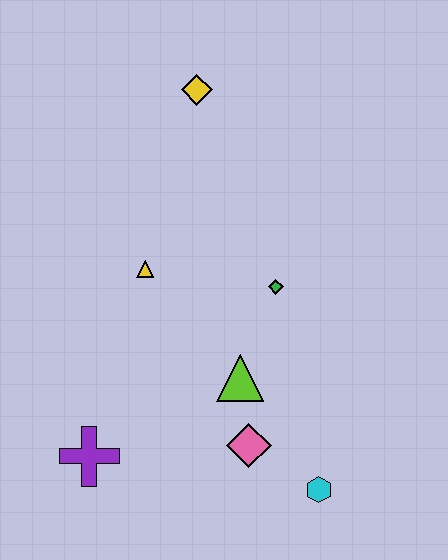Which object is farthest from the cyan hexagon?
The yellow diamond is farthest from the cyan hexagon.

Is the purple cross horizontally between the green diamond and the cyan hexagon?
No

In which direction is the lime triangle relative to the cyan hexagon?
The lime triangle is above the cyan hexagon.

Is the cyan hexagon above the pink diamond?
No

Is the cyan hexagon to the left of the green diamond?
No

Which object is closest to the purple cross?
The pink diamond is closest to the purple cross.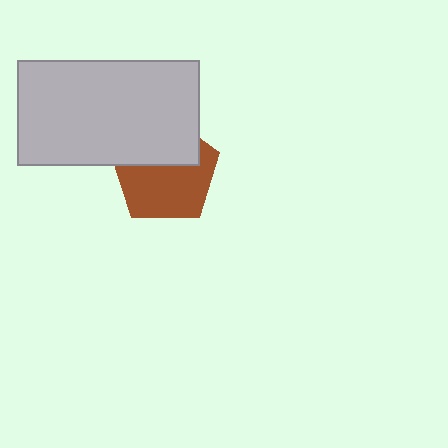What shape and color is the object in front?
The object in front is a light gray rectangle.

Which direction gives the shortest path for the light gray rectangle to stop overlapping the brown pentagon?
Moving up gives the shortest separation.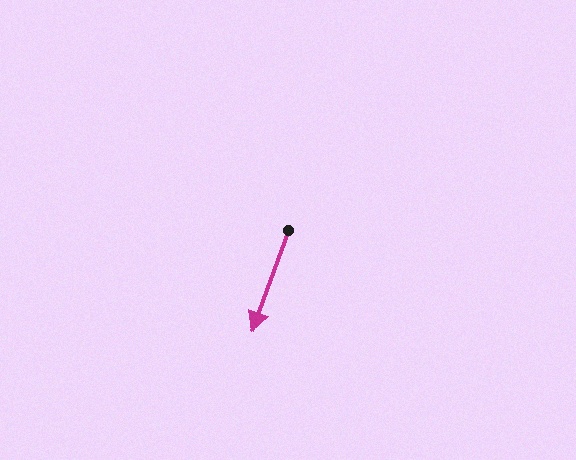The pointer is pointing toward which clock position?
Roughly 7 o'clock.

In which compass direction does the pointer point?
South.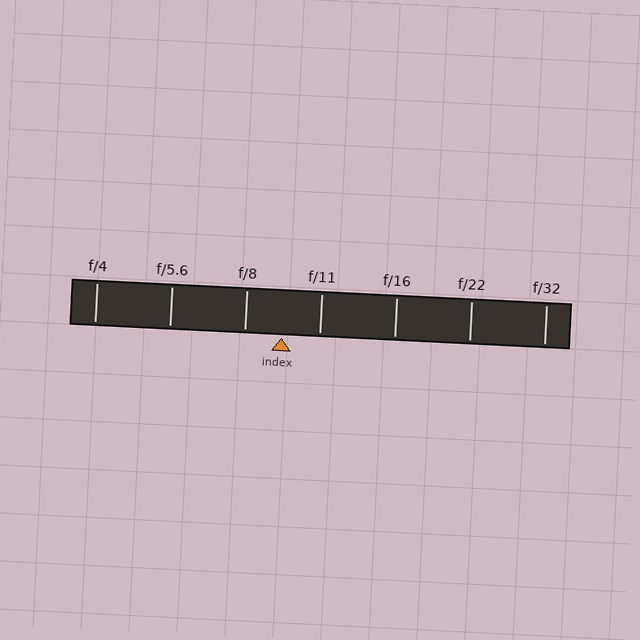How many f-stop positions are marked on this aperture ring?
There are 7 f-stop positions marked.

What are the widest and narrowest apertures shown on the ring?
The widest aperture shown is f/4 and the narrowest is f/32.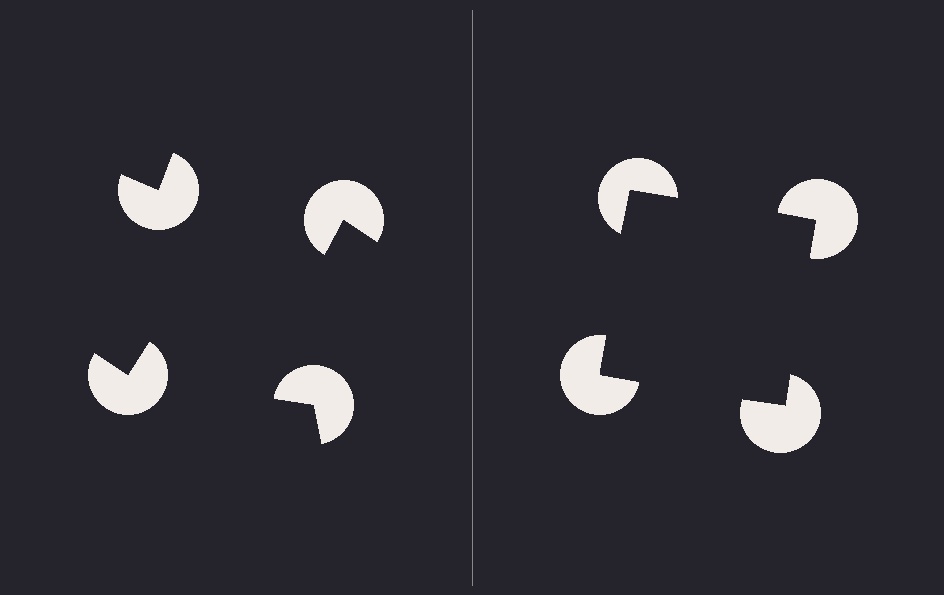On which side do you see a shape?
An illusory square appears on the right side. On the left side the wedge cuts are rotated, so no coherent shape forms.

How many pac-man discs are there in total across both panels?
8 — 4 on each side.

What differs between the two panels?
The pac-man discs are positioned identically on both sides; only the wedge orientations differ. On the right they align to a square; on the left they are misaligned.